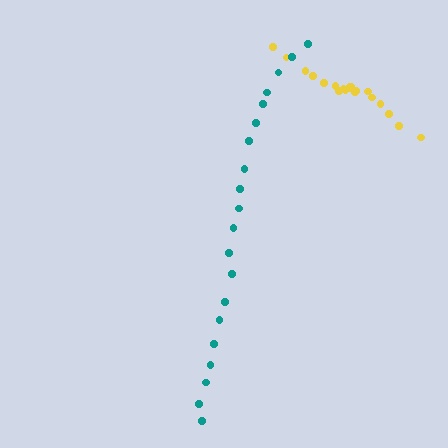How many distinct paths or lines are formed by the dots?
There are 2 distinct paths.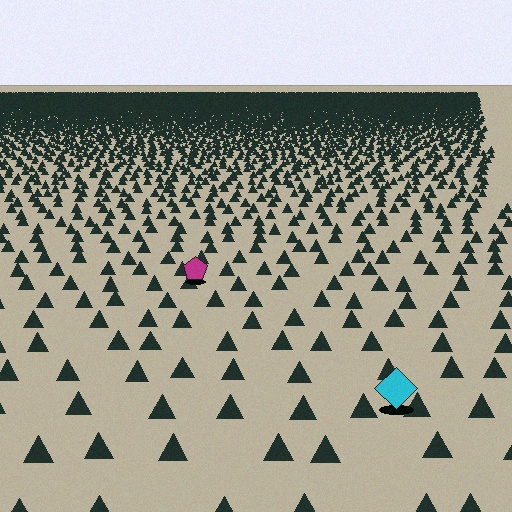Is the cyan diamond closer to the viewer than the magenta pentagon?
Yes. The cyan diamond is closer — you can tell from the texture gradient: the ground texture is coarser near it.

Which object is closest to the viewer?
The cyan diamond is closest. The texture marks near it are larger and more spread out.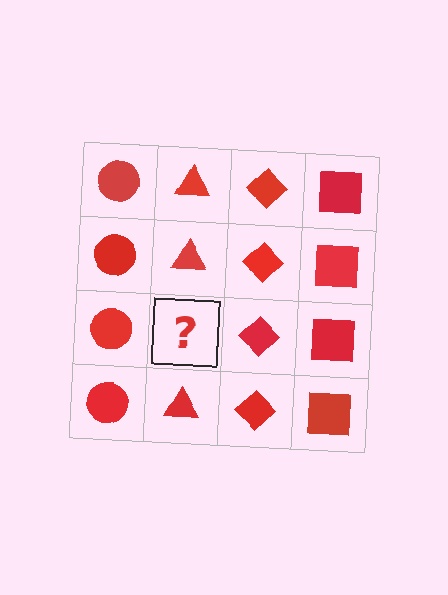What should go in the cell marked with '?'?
The missing cell should contain a red triangle.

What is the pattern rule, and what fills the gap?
The rule is that each column has a consistent shape. The gap should be filled with a red triangle.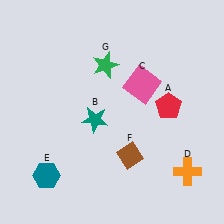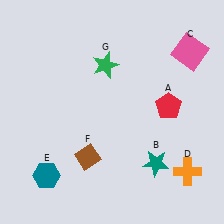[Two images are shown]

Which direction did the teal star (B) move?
The teal star (B) moved right.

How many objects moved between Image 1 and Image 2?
3 objects moved between the two images.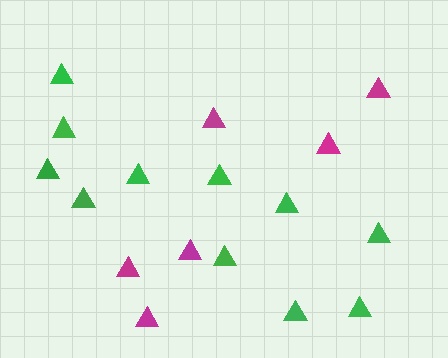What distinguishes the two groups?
There are 2 groups: one group of magenta triangles (6) and one group of green triangles (11).